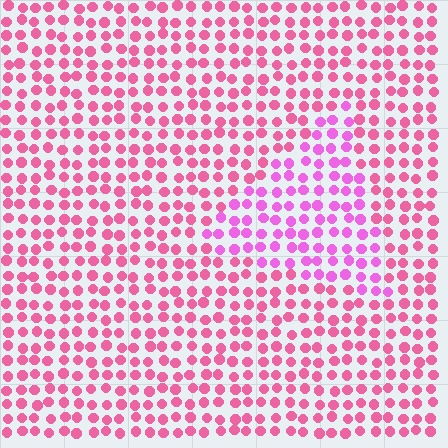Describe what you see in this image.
The image is filled with small pink elements in a uniform arrangement. A triangle-shaped region is visible where the elements are tinted to a slightly different hue, forming a subtle color boundary.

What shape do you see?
I see a triangle.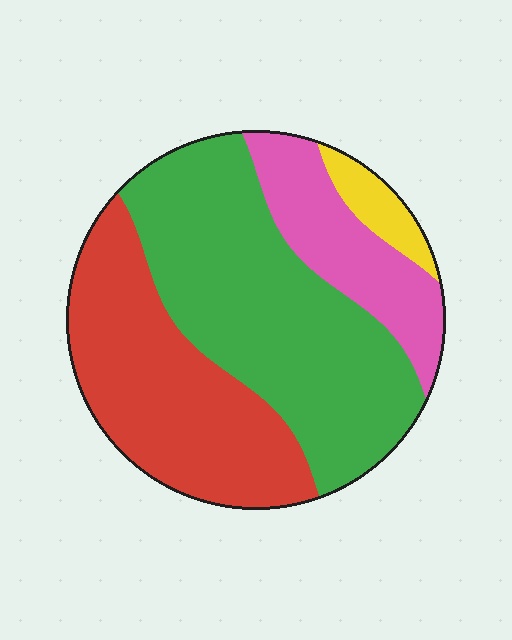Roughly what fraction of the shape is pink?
Pink covers roughly 15% of the shape.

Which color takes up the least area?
Yellow, at roughly 5%.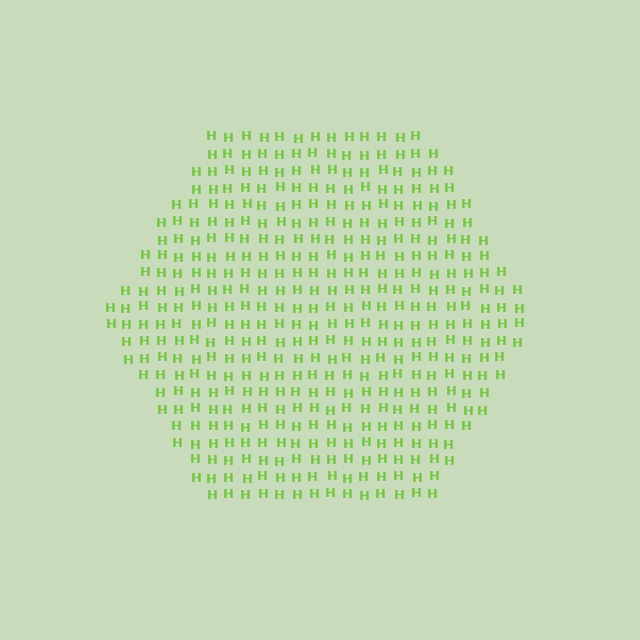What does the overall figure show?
The overall figure shows a hexagon.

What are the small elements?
The small elements are letter H's.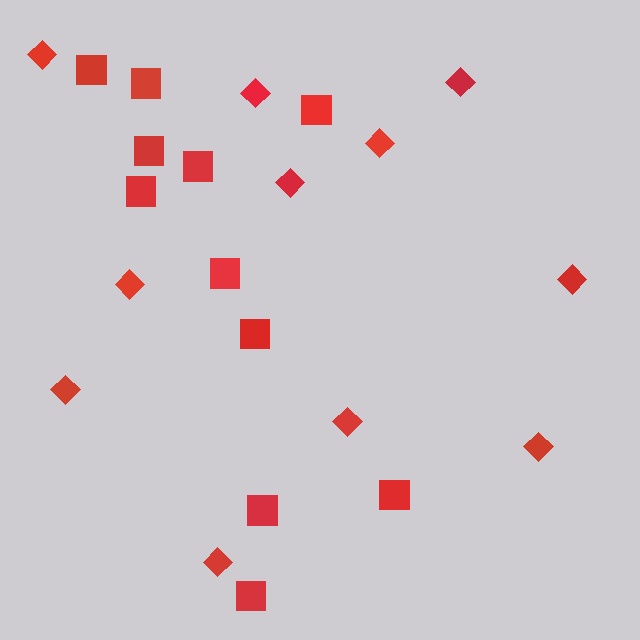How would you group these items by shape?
There are 2 groups: one group of squares (11) and one group of diamonds (11).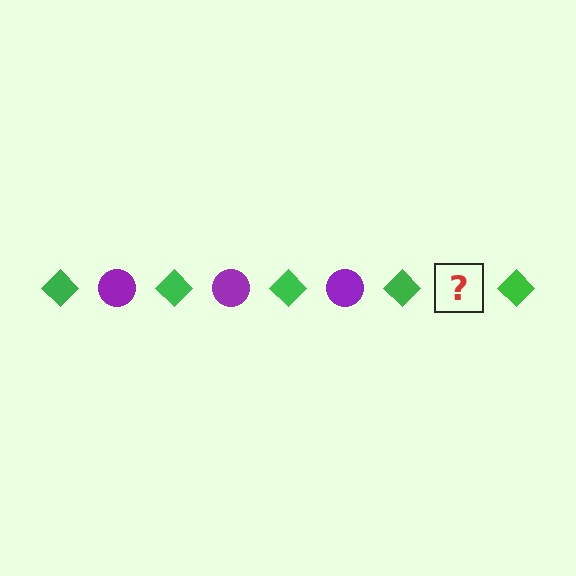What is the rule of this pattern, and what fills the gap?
The rule is that the pattern alternates between green diamond and purple circle. The gap should be filled with a purple circle.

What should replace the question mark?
The question mark should be replaced with a purple circle.